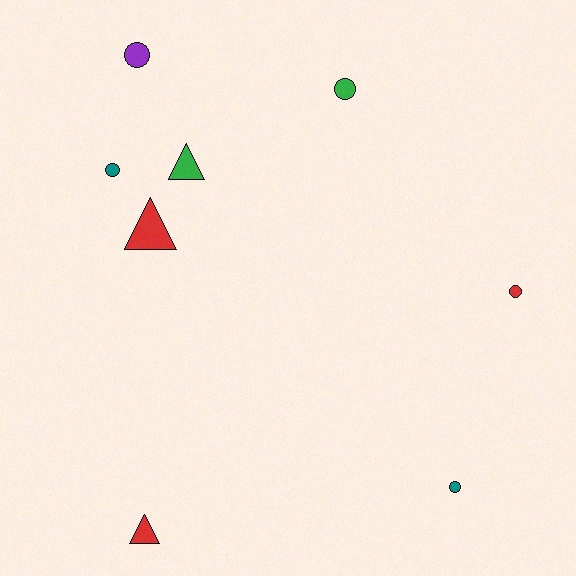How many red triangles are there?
There are 2 red triangles.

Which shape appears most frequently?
Circle, with 5 objects.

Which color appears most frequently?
Red, with 3 objects.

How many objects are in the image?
There are 8 objects.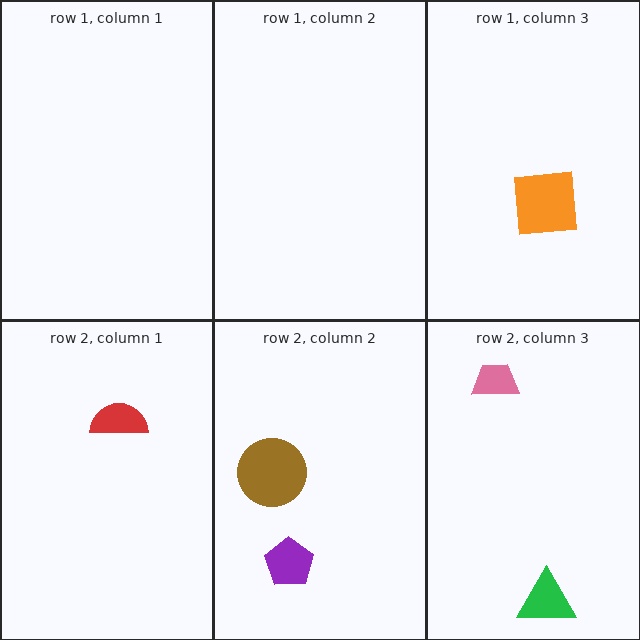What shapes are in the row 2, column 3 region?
The pink trapezoid, the green triangle.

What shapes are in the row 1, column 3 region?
The orange square.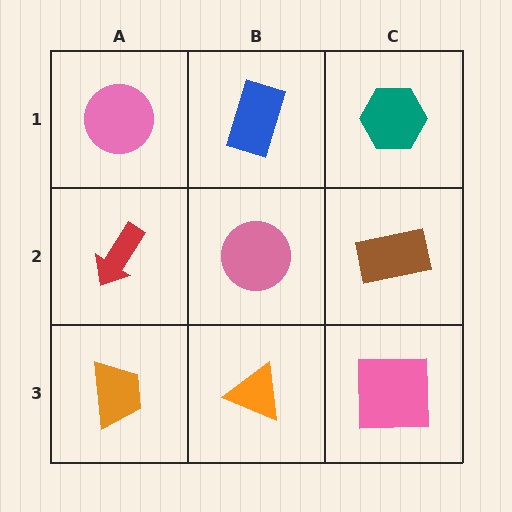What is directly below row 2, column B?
An orange triangle.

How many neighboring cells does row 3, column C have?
2.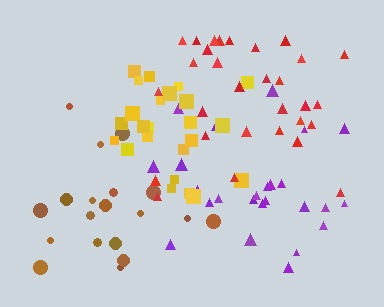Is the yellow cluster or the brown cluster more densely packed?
Yellow.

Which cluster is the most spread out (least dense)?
Brown.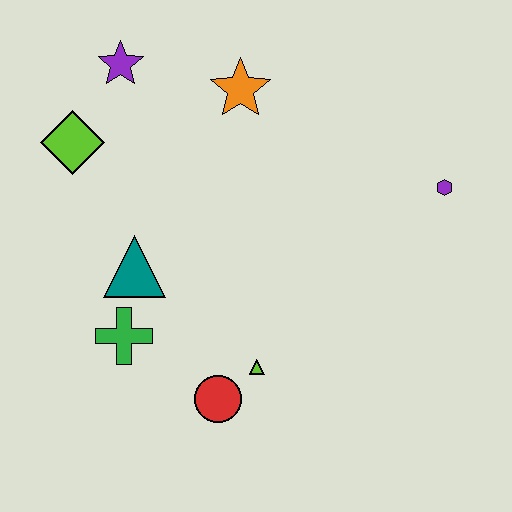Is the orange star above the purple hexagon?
Yes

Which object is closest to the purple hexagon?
The orange star is closest to the purple hexagon.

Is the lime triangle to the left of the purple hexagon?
Yes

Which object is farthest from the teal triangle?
The purple hexagon is farthest from the teal triangle.